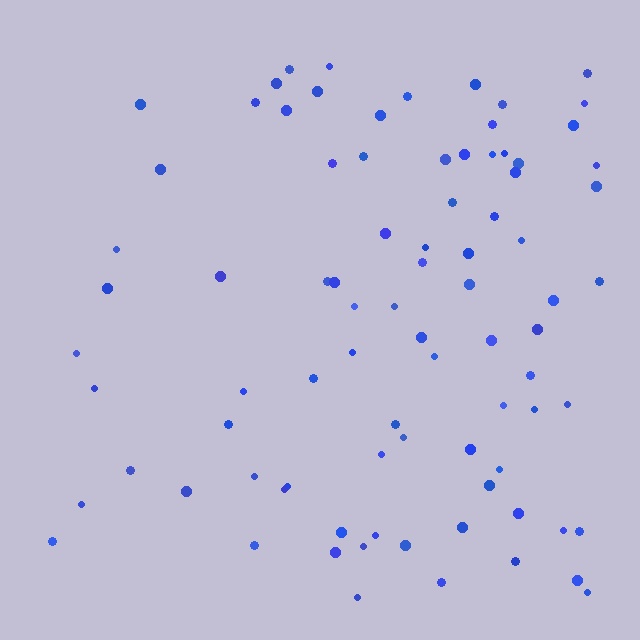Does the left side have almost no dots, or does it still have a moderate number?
Still a moderate number, just noticeably fewer than the right.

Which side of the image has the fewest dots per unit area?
The left.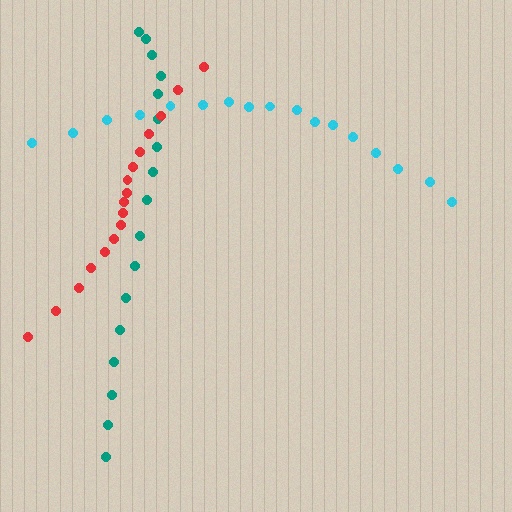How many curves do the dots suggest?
There are 3 distinct paths.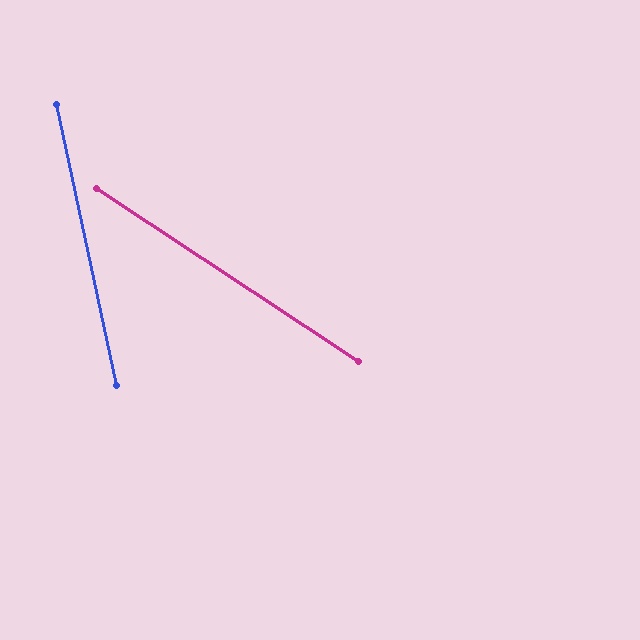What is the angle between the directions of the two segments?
Approximately 44 degrees.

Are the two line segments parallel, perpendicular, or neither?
Neither parallel nor perpendicular — they differ by about 44°.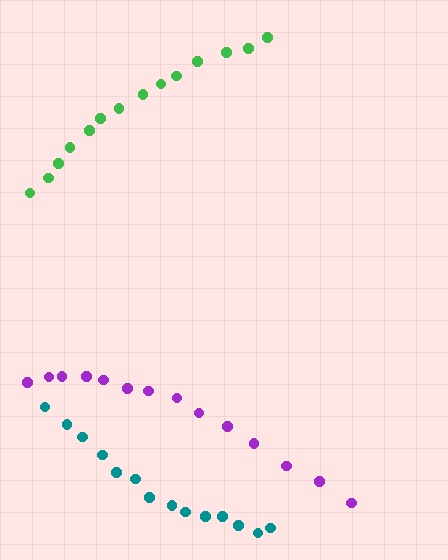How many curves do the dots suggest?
There are 3 distinct paths.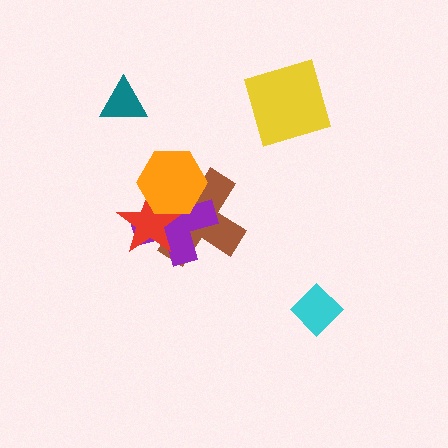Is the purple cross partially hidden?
Yes, it is partially covered by another shape.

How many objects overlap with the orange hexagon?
3 objects overlap with the orange hexagon.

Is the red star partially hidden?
Yes, it is partially covered by another shape.